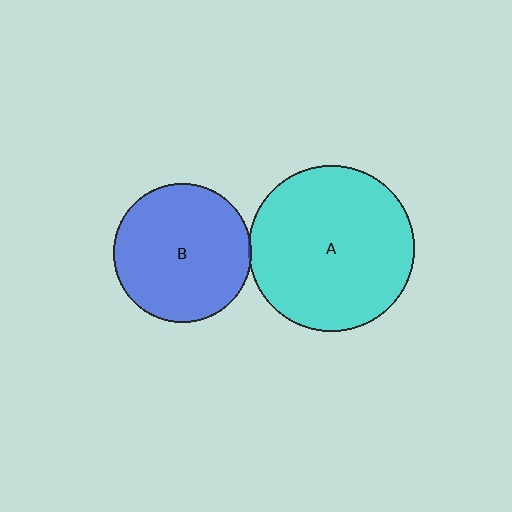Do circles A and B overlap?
Yes.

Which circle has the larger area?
Circle A (cyan).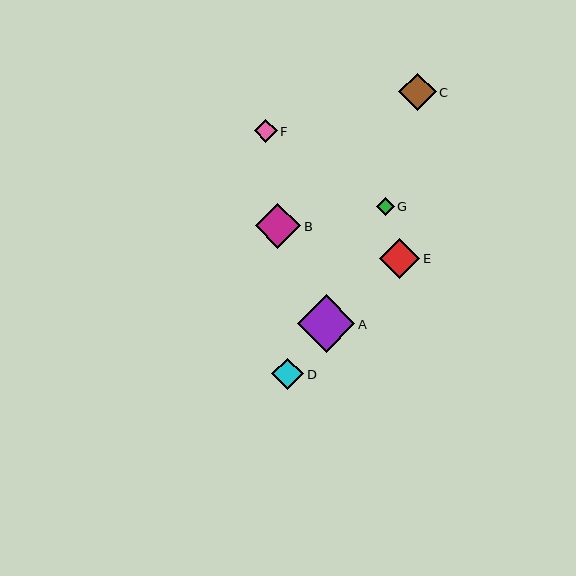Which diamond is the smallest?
Diamond G is the smallest with a size of approximately 18 pixels.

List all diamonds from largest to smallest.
From largest to smallest: A, B, E, C, D, F, G.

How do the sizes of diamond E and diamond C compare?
Diamond E and diamond C are approximately the same size.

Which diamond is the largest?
Diamond A is the largest with a size of approximately 58 pixels.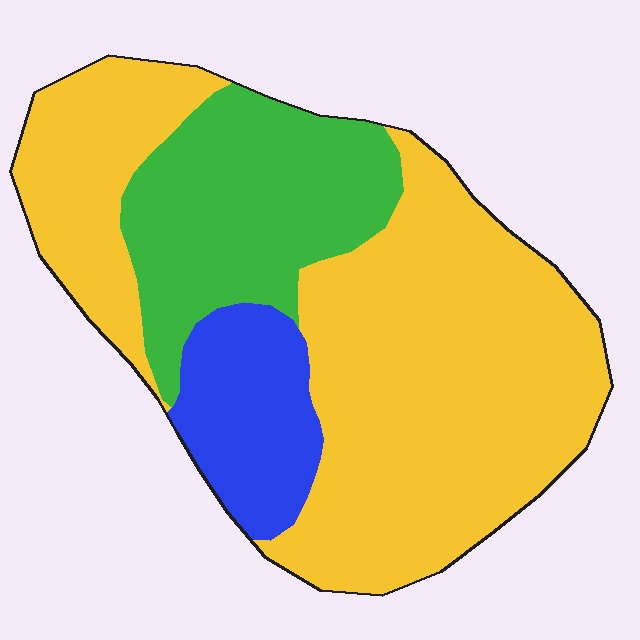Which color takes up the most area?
Yellow, at roughly 65%.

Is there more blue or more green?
Green.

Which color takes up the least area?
Blue, at roughly 15%.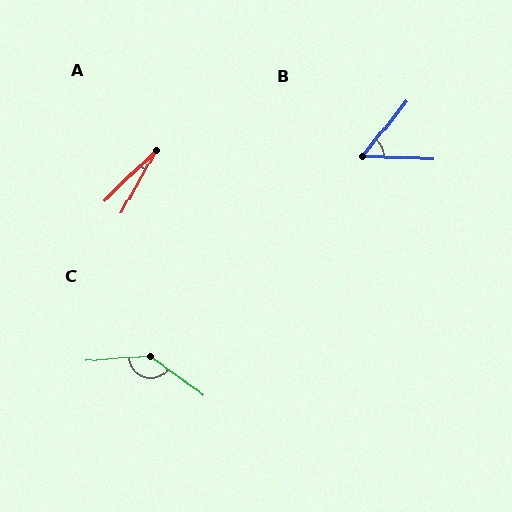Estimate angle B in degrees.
Approximately 53 degrees.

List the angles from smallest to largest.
A (17°), B (53°), C (140°).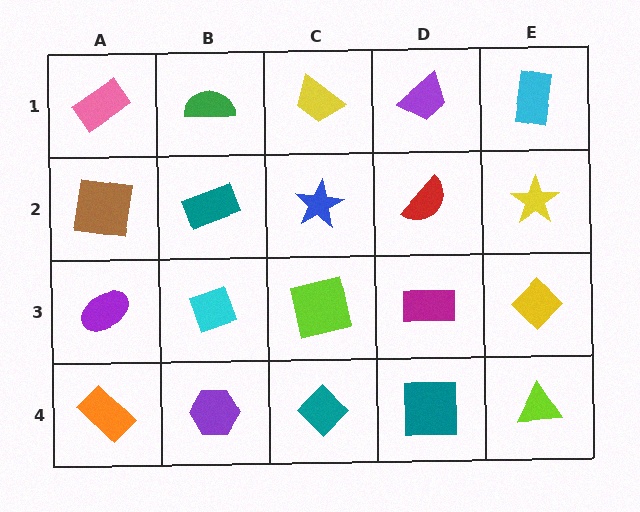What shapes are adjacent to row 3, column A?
A brown square (row 2, column A), an orange rectangle (row 4, column A), a cyan diamond (row 3, column B).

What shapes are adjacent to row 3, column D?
A red semicircle (row 2, column D), a teal square (row 4, column D), a lime square (row 3, column C), a yellow diamond (row 3, column E).